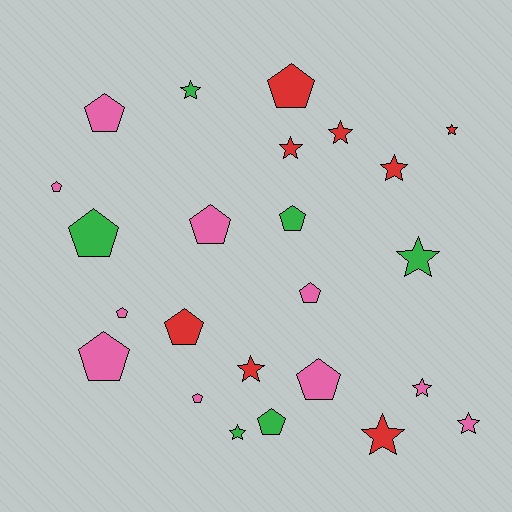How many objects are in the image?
There are 24 objects.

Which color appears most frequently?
Pink, with 10 objects.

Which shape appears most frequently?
Pentagon, with 13 objects.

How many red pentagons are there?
There are 2 red pentagons.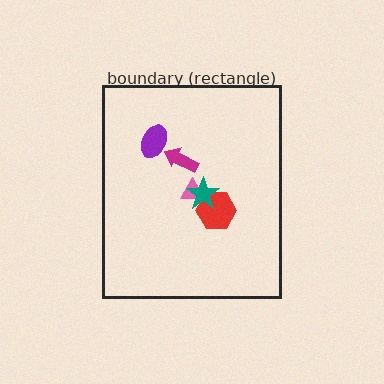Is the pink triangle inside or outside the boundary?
Inside.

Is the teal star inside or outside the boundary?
Inside.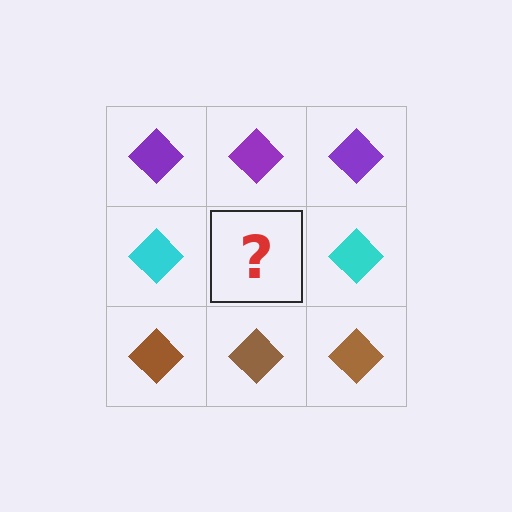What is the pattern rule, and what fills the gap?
The rule is that each row has a consistent color. The gap should be filled with a cyan diamond.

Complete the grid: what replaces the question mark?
The question mark should be replaced with a cyan diamond.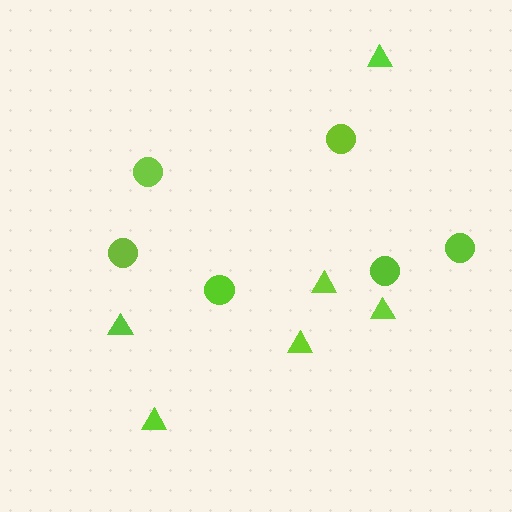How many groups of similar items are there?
There are 2 groups: one group of triangles (6) and one group of circles (6).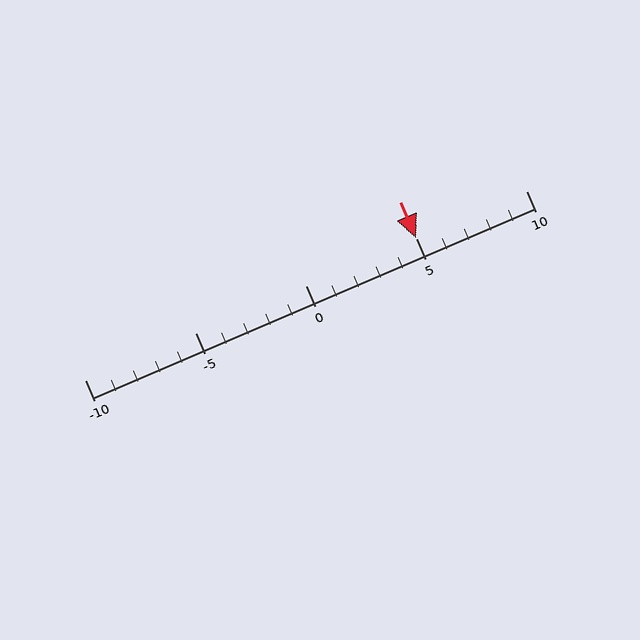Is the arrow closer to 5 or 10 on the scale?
The arrow is closer to 5.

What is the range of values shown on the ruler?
The ruler shows values from -10 to 10.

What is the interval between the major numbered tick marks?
The major tick marks are spaced 5 units apart.